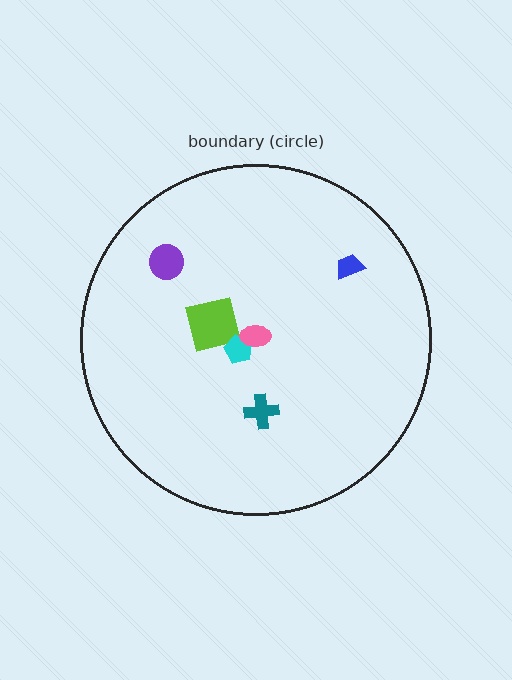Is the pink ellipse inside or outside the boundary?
Inside.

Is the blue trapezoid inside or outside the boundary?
Inside.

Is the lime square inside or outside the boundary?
Inside.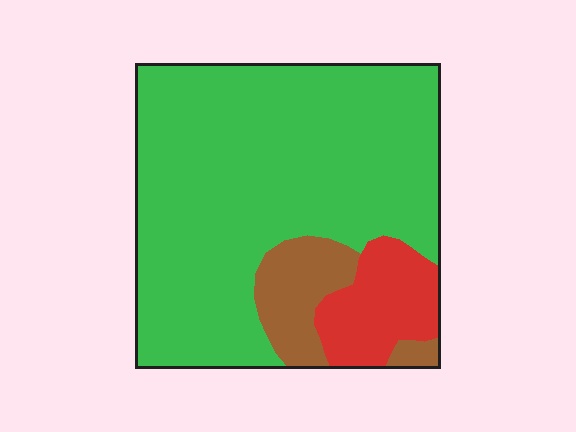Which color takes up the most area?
Green, at roughly 75%.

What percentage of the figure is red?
Red covers roughly 10% of the figure.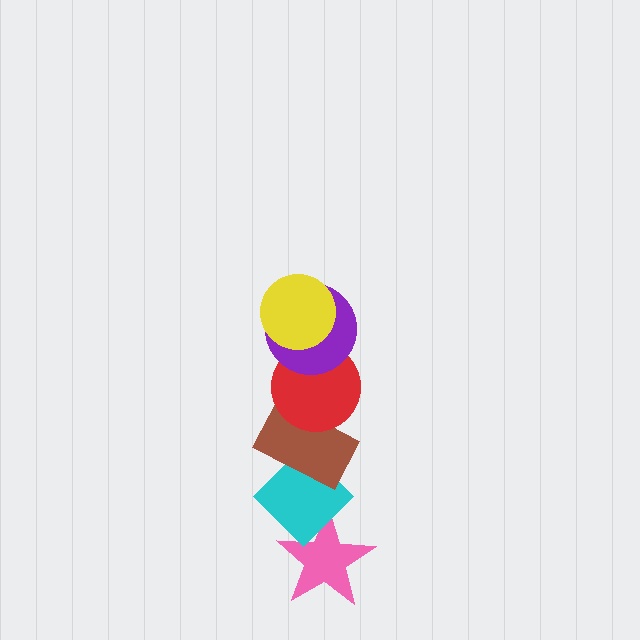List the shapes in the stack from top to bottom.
From top to bottom: the yellow circle, the purple circle, the red circle, the brown rectangle, the cyan diamond, the pink star.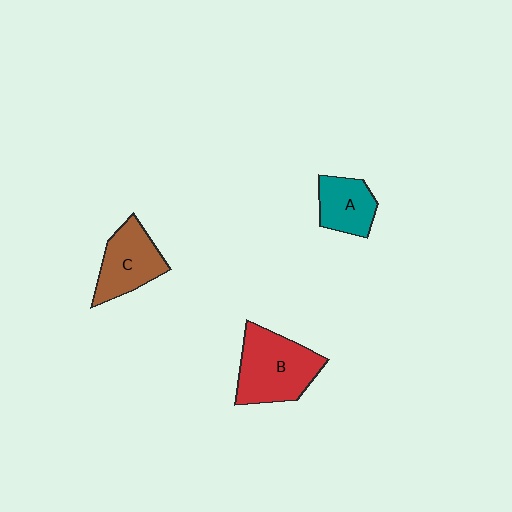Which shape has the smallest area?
Shape A (teal).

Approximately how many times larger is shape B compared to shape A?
Approximately 1.7 times.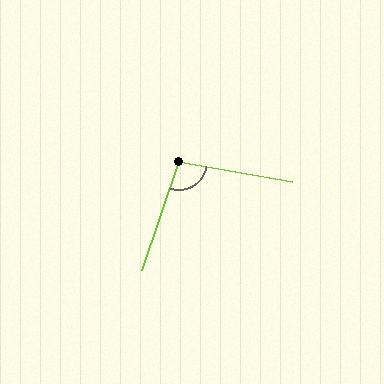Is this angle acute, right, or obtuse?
It is obtuse.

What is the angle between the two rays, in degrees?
Approximately 99 degrees.